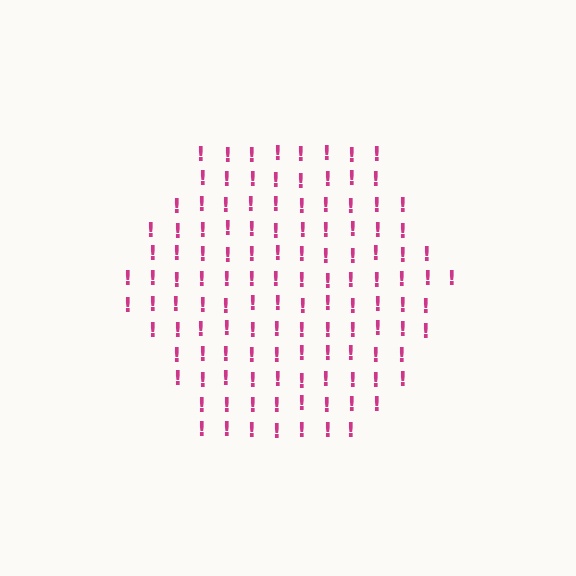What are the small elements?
The small elements are exclamation marks.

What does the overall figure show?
The overall figure shows a hexagon.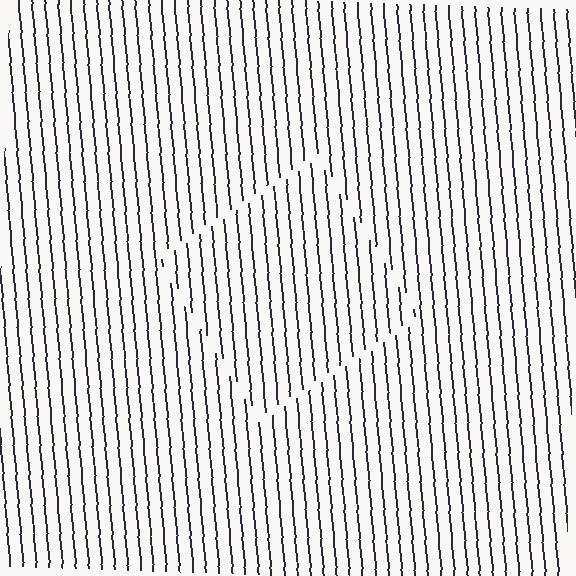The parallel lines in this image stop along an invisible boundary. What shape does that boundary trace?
An illusory square. The interior of the shape contains the same grating, shifted by half a period — the contour is defined by the phase discontinuity where line-ends from the inner and outer gratings abut.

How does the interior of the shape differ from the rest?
The interior of the shape contains the same grating, shifted by half a period — the contour is defined by the phase discontinuity where line-ends from the inner and outer gratings abut.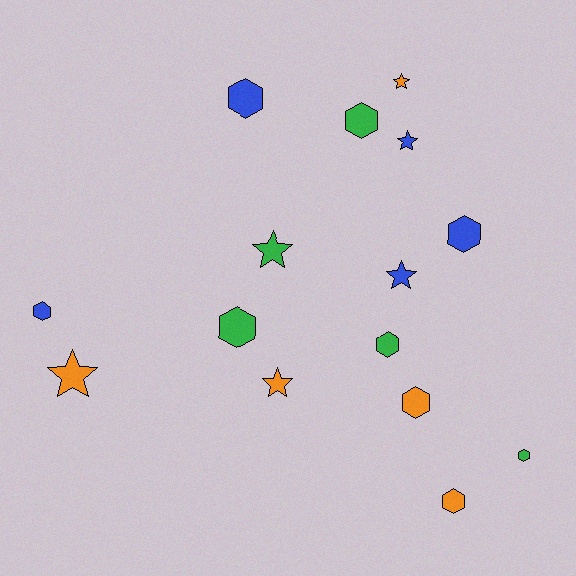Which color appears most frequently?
Blue, with 5 objects.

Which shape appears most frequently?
Hexagon, with 9 objects.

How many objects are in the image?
There are 15 objects.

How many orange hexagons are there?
There are 2 orange hexagons.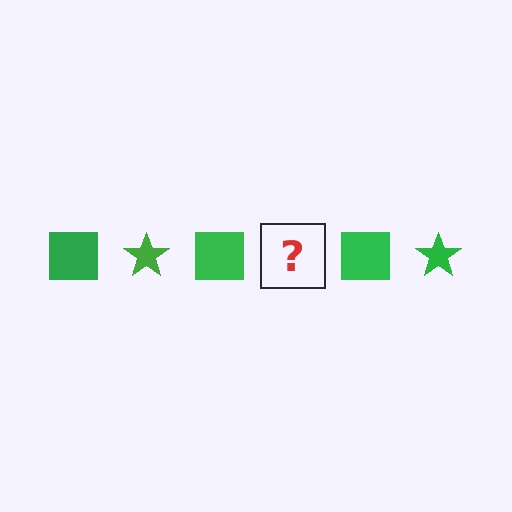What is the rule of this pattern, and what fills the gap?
The rule is that the pattern cycles through square, star shapes in green. The gap should be filled with a green star.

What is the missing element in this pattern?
The missing element is a green star.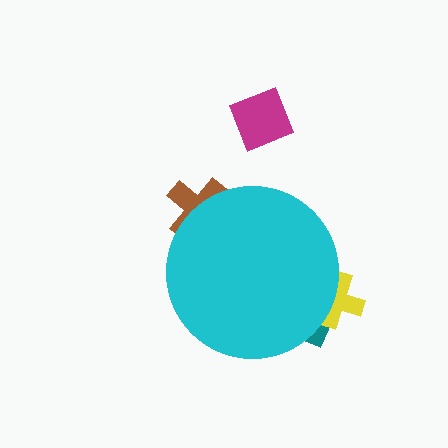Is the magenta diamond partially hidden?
No, the magenta diamond is fully visible.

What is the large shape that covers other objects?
A cyan circle.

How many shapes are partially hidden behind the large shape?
3 shapes are partially hidden.